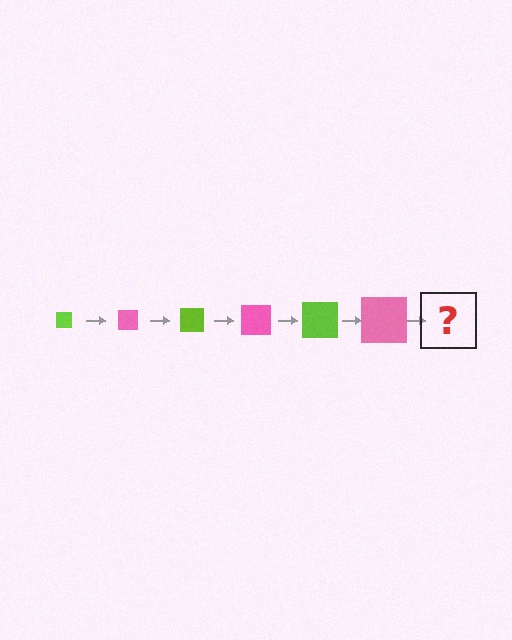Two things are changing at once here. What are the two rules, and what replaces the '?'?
The two rules are that the square grows larger each step and the color cycles through lime and pink. The '?' should be a lime square, larger than the previous one.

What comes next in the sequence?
The next element should be a lime square, larger than the previous one.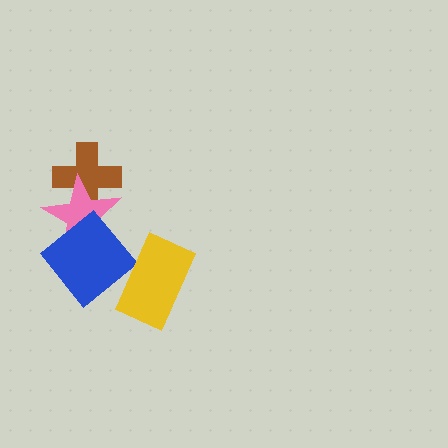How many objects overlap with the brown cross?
1 object overlaps with the brown cross.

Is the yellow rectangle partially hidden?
No, no other shape covers it.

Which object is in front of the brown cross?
The pink star is in front of the brown cross.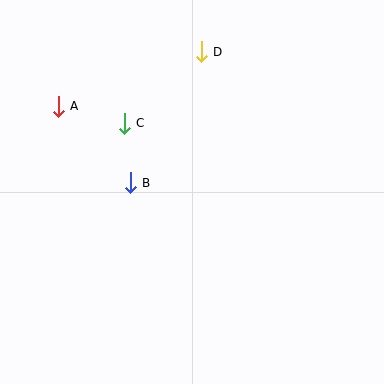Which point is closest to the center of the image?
Point B at (130, 183) is closest to the center.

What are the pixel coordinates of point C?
Point C is at (124, 123).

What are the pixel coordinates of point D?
Point D is at (201, 52).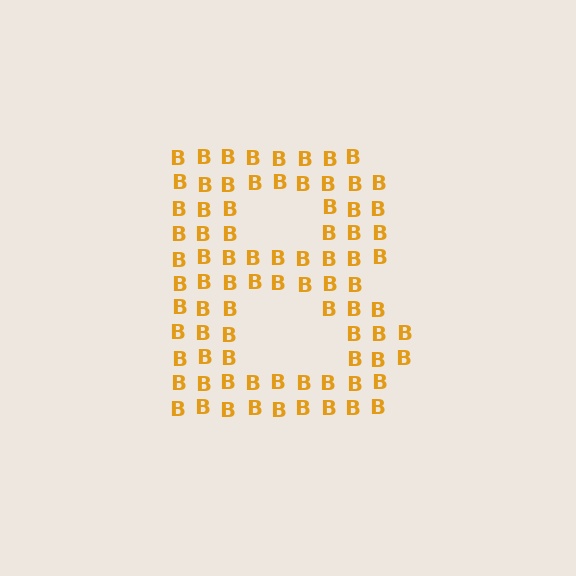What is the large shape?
The large shape is the letter B.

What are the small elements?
The small elements are letter B's.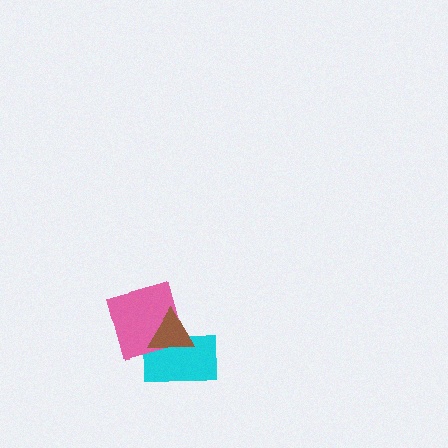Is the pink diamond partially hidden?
Yes, it is partially covered by another shape.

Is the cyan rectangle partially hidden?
Yes, it is partially covered by another shape.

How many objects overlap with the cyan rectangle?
2 objects overlap with the cyan rectangle.